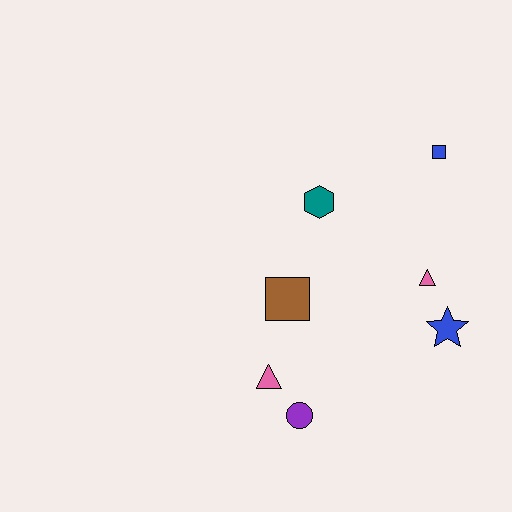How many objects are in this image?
There are 7 objects.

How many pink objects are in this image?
There are 2 pink objects.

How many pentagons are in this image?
There are no pentagons.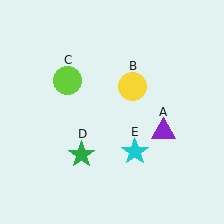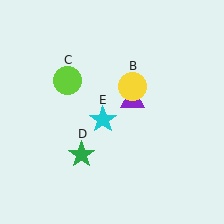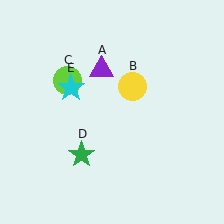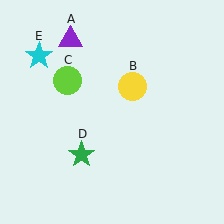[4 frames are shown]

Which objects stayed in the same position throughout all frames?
Yellow circle (object B) and lime circle (object C) and green star (object D) remained stationary.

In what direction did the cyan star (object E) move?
The cyan star (object E) moved up and to the left.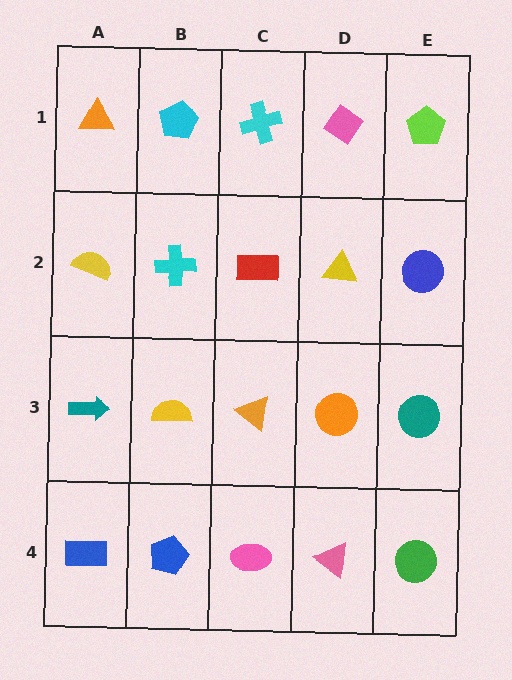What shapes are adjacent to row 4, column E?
A teal circle (row 3, column E), a pink triangle (row 4, column D).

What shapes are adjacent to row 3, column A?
A yellow semicircle (row 2, column A), a blue rectangle (row 4, column A), a yellow semicircle (row 3, column B).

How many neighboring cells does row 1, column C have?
3.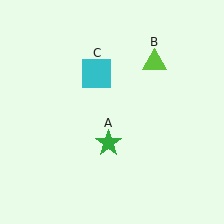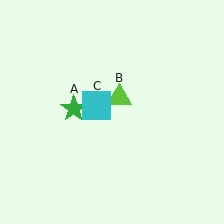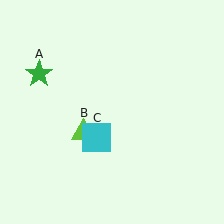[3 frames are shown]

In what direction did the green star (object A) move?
The green star (object A) moved up and to the left.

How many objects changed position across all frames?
3 objects changed position: green star (object A), lime triangle (object B), cyan square (object C).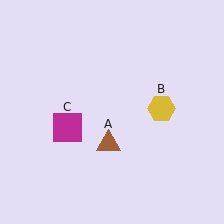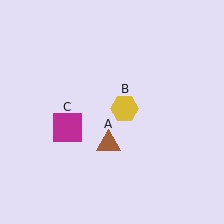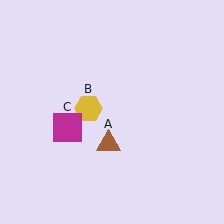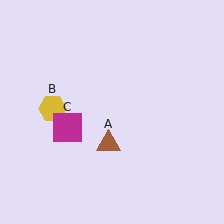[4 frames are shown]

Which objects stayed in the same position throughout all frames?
Brown triangle (object A) and magenta square (object C) remained stationary.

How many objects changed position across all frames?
1 object changed position: yellow hexagon (object B).